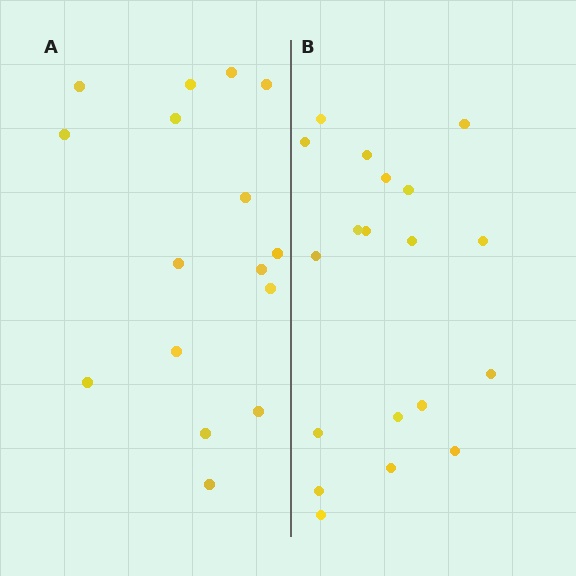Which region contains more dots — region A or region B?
Region B (the right region) has more dots.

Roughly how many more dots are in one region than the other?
Region B has just a few more — roughly 2 or 3 more dots than region A.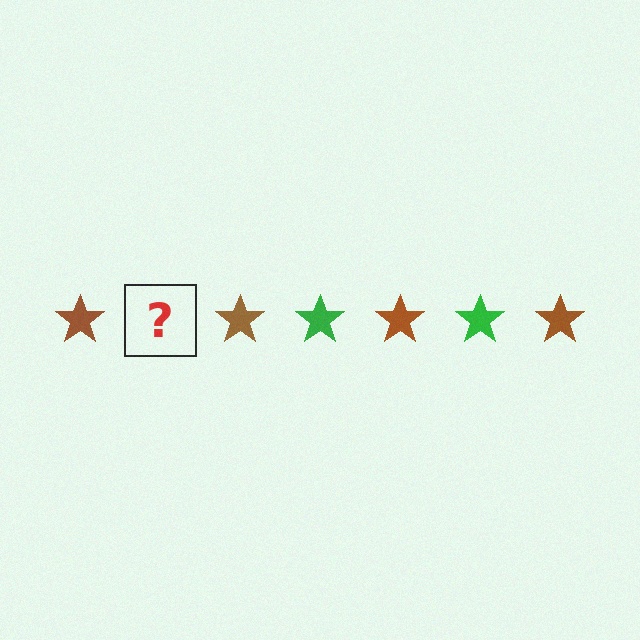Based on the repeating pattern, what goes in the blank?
The blank should be a green star.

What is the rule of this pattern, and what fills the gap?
The rule is that the pattern cycles through brown, green stars. The gap should be filled with a green star.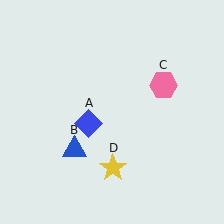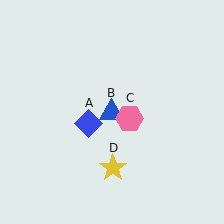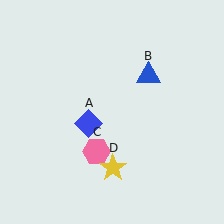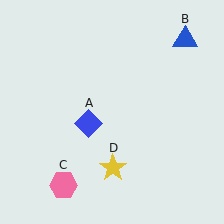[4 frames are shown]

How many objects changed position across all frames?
2 objects changed position: blue triangle (object B), pink hexagon (object C).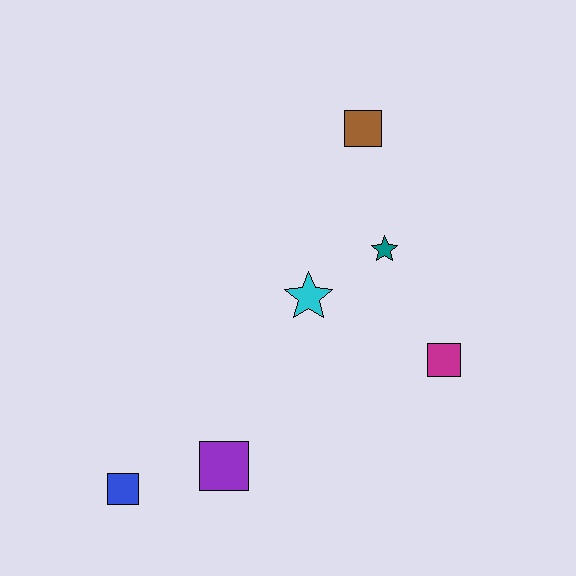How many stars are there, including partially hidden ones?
There are 2 stars.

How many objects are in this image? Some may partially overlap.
There are 6 objects.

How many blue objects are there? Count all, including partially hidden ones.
There is 1 blue object.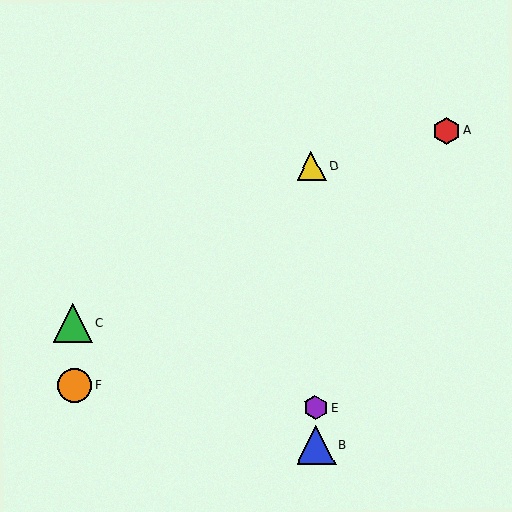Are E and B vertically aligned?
Yes, both are at x≈316.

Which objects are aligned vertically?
Objects B, D, E are aligned vertically.